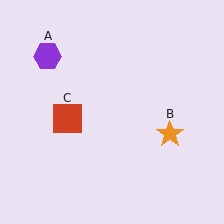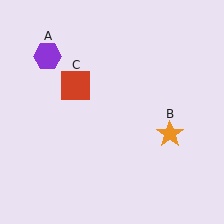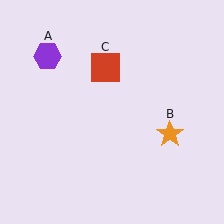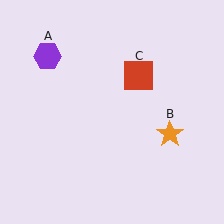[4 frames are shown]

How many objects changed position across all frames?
1 object changed position: red square (object C).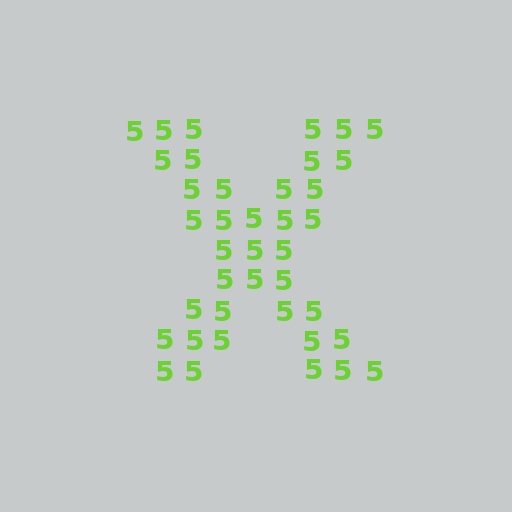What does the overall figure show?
The overall figure shows the letter X.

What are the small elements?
The small elements are digit 5's.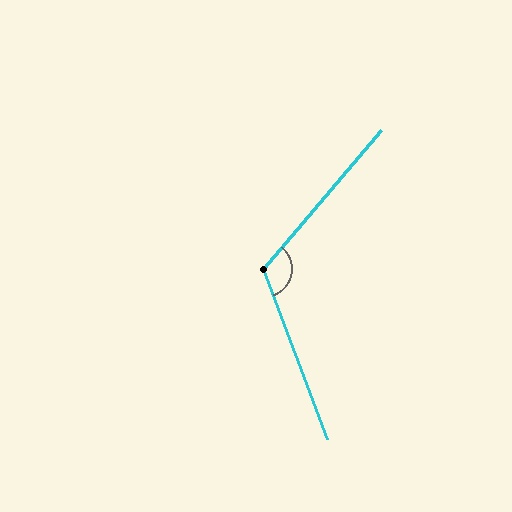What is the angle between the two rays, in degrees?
Approximately 119 degrees.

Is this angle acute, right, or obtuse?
It is obtuse.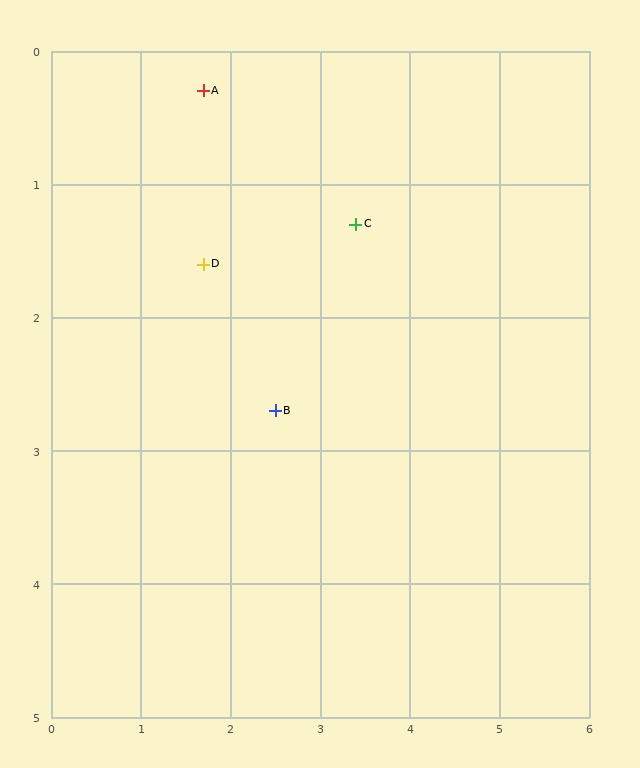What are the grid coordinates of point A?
Point A is at approximately (1.7, 0.3).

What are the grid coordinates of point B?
Point B is at approximately (2.5, 2.7).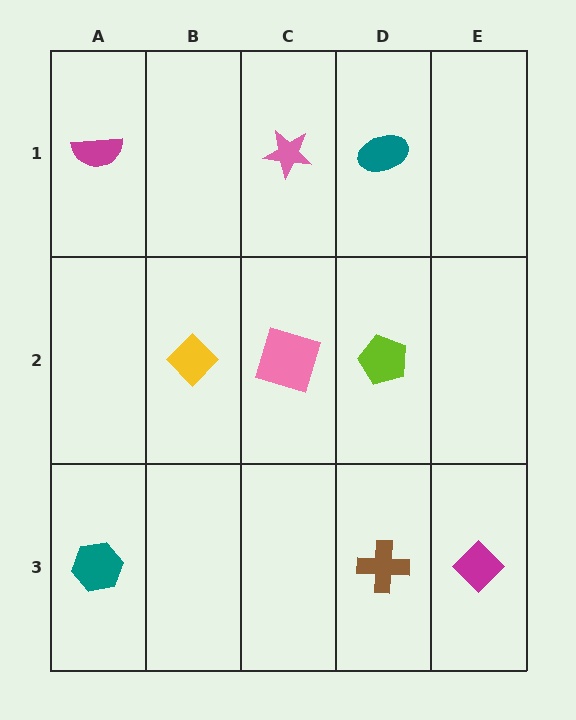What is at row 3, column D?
A brown cross.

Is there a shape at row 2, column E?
No, that cell is empty.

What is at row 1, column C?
A pink star.